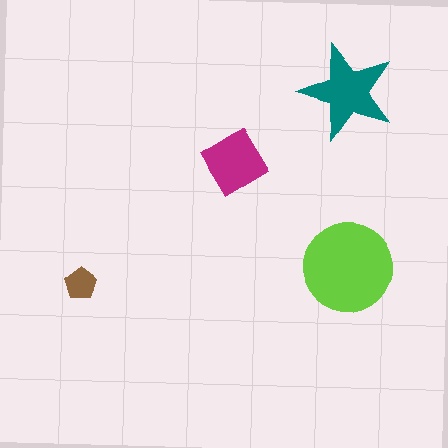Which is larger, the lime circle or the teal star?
The lime circle.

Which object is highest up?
The teal star is topmost.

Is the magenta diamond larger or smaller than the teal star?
Smaller.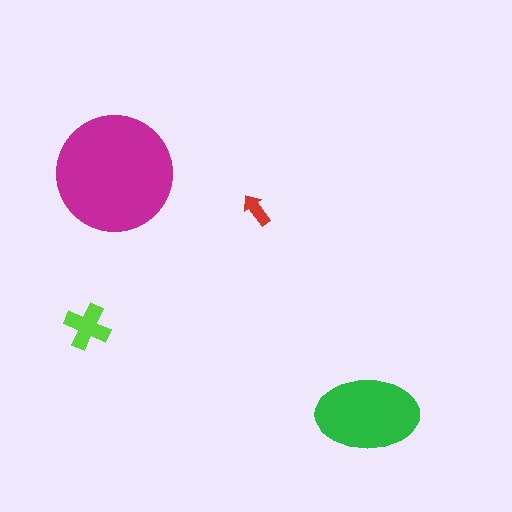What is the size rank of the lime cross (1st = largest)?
3rd.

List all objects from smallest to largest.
The red arrow, the lime cross, the green ellipse, the magenta circle.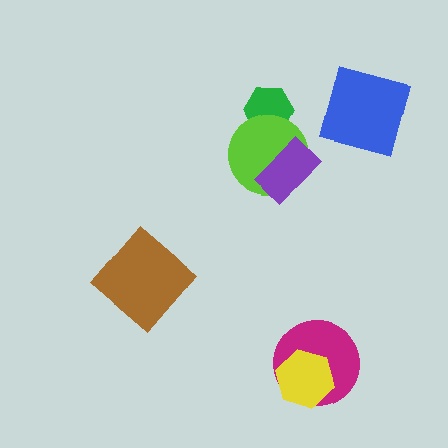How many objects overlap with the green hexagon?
1 object overlaps with the green hexagon.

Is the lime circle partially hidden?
Yes, it is partially covered by another shape.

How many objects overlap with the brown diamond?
0 objects overlap with the brown diamond.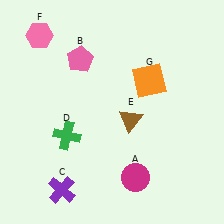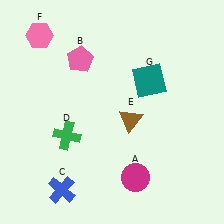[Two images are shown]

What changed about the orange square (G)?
In Image 1, G is orange. In Image 2, it changed to teal.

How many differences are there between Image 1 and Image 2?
There are 2 differences between the two images.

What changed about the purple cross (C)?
In Image 1, C is purple. In Image 2, it changed to blue.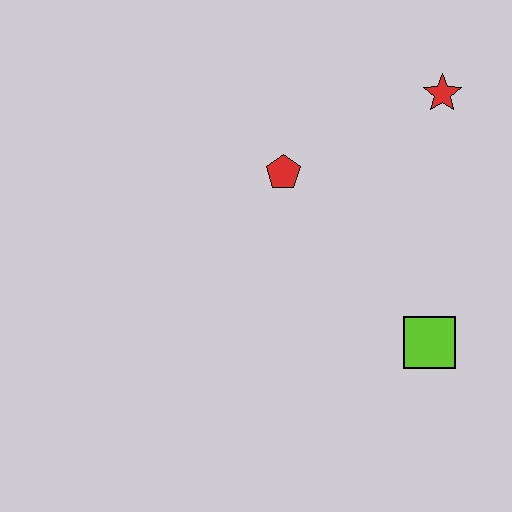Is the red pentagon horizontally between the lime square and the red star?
No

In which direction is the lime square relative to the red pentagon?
The lime square is below the red pentagon.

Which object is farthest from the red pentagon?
The lime square is farthest from the red pentagon.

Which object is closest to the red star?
The red pentagon is closest to the red star.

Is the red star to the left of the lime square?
No